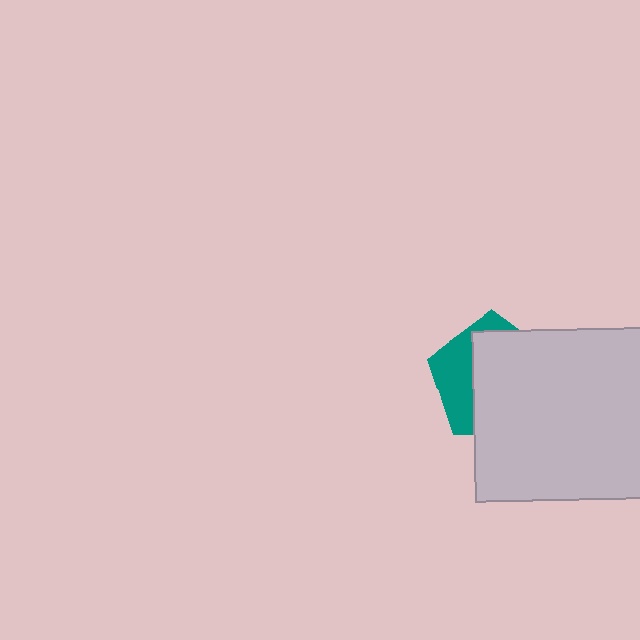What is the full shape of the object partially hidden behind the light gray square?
The partially hidden object is a teal pentagon.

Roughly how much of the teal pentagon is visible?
A small part of it is visible (roughly 34%).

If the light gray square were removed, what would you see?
You would see the complete teal pentagon.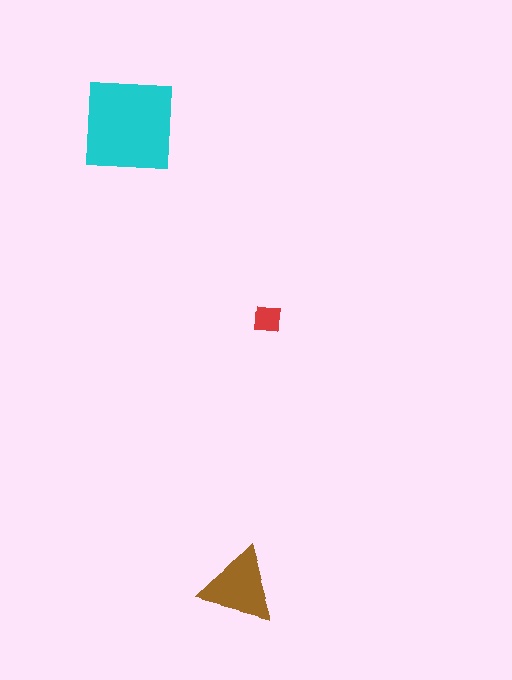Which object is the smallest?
The red square.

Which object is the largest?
The cyan square.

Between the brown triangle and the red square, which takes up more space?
The brown triangle.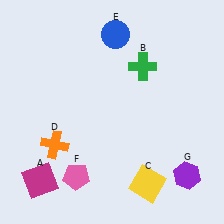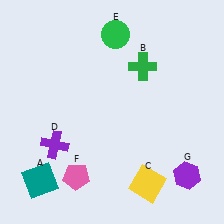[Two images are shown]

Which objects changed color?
A changed from magenta to teal. D changed from orange to purple. E changed from blue to green.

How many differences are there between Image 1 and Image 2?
There are 3 differences between the two images.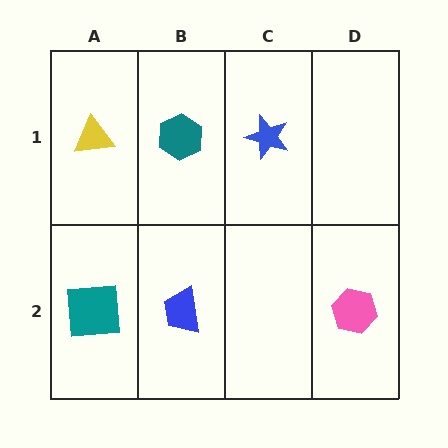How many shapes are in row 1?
3 shapes.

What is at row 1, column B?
A teal hexagon.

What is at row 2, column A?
A teal square.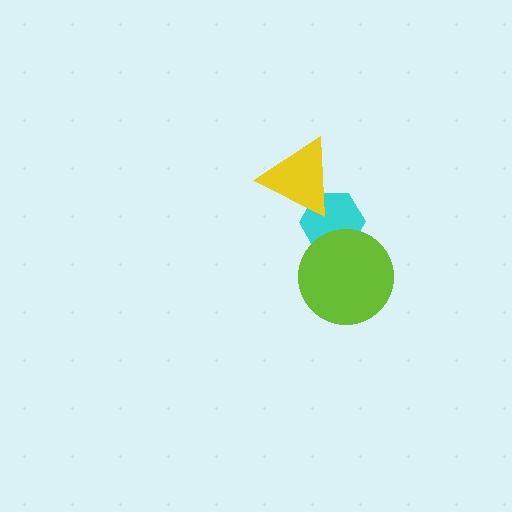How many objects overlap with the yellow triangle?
1 object overlaps with the yellow triangle.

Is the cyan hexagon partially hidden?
Yes, it is partially covered by another shape.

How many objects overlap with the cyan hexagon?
2 objects overlap with the cyan hexagon.